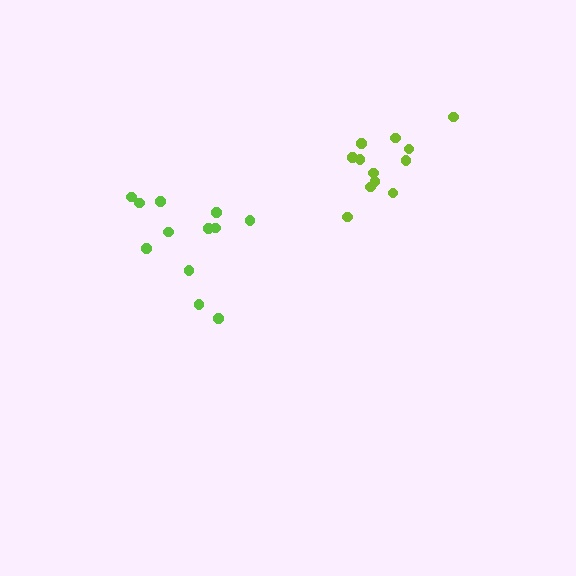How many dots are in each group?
Group 1: 12 dots, Group 2: 12 dots (24 total).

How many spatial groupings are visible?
There are 2 spatial groupings.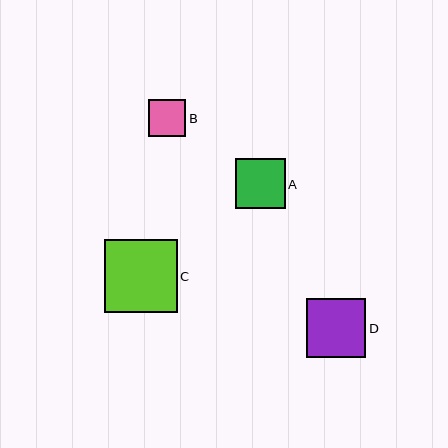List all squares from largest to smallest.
From largest to smallest: C, D, A, B.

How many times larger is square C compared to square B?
Square C is approximately 1.9 times the size of square B.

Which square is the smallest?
Square B is the smallest with a size of approximately 37 pixels.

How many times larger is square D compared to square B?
Square D is approximately 1.6 times the size of square B.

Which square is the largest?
Square C is the largest with a size of approximately 72 pixels.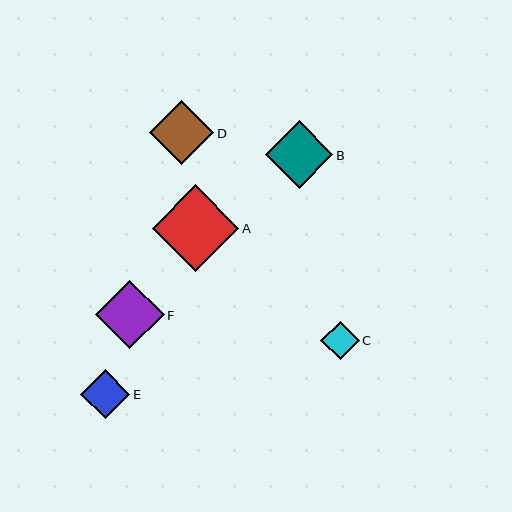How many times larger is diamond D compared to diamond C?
Diamond D is approximately 1.7 times the size of diamond C.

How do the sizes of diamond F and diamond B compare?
Diamond F and diamond B are approximately the same size.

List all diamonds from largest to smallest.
From largest to smallest: A, F, B, D, E, C.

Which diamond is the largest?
Diamond A is the largest with a size of approximately 86 pixels.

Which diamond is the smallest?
Diamond C is the smallest with a size of approximately 38 pixels.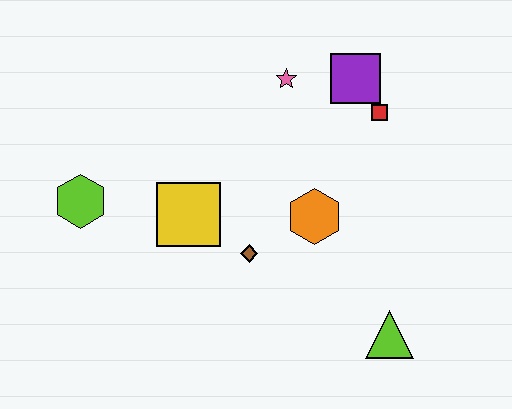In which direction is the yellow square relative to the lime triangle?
The yellow square is to the left of the lime triangle.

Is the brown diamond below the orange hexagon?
Yes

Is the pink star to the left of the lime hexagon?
No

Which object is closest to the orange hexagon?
The brown diamond is closest to the orange hexagon.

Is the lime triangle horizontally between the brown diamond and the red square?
No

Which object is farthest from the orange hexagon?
The lime hexagon is farthest from the orange hexagon.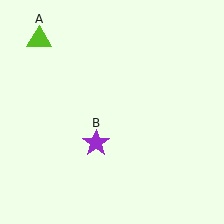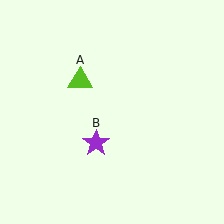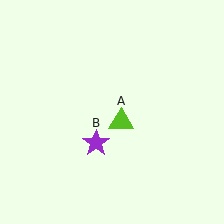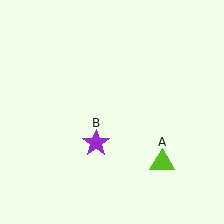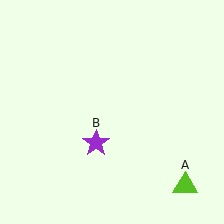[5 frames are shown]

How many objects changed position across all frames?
1 object changed position: lime triangle (object A).